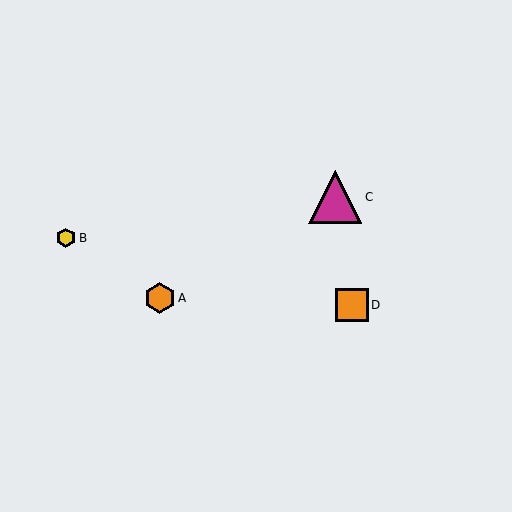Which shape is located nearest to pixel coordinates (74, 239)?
The yellow hexagon (labeled B) at (66, 238) is nearest to that location.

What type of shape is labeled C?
Shape C is a magenta triangle.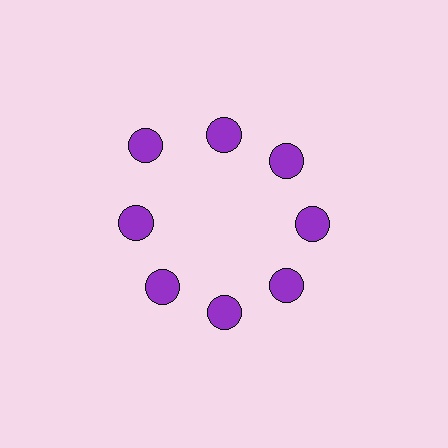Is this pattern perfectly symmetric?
No. The 8 purple circles are arranged in a ring, but one element near the 10 o'clock position is pushed outward from the center, breaking the 8-fold rotational symmetry.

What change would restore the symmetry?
The symmetry would be restored by moving it inward, back onto the ring so that all 8 circles sit at equal angles and equal distance from the center.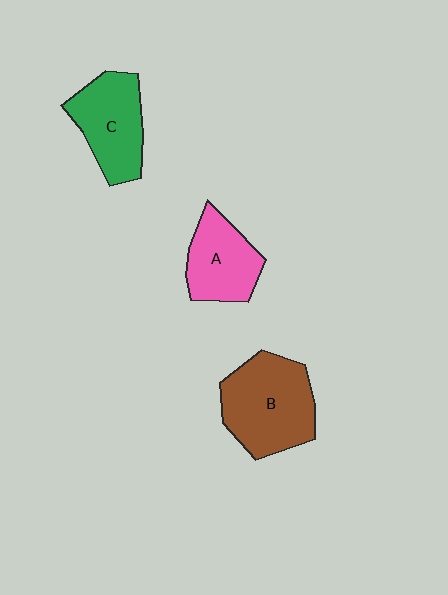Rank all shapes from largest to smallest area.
From largest to smallest: B (brown), C (green), A (pink).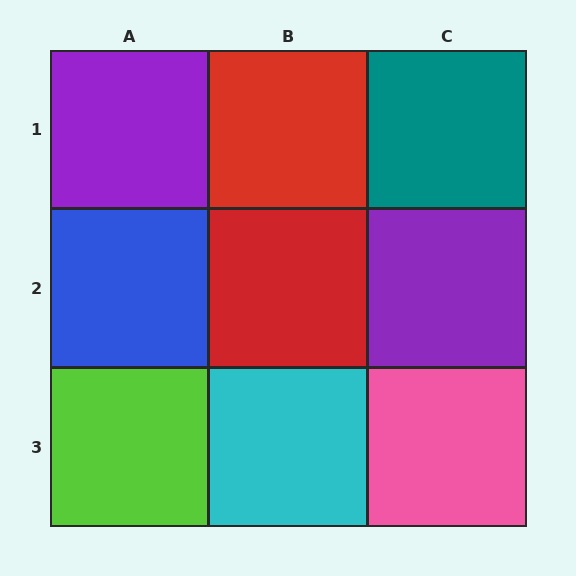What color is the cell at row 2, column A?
Blue.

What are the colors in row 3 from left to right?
Lime, cyan, pink.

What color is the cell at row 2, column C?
Purple.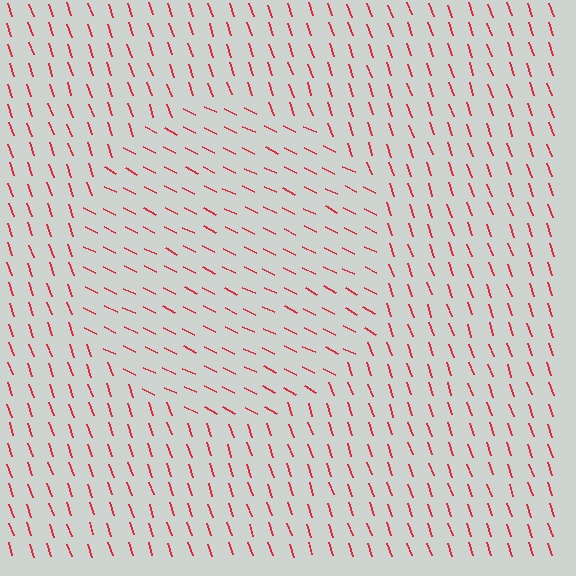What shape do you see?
I see a circle.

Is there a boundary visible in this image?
Yes, there is a texture boundary formed by a change in line orientation.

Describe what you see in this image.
The image is filled with small red line segments. A circle region in the image has lines oriented differently from the surrounding lines, creating a visible texture boundary.